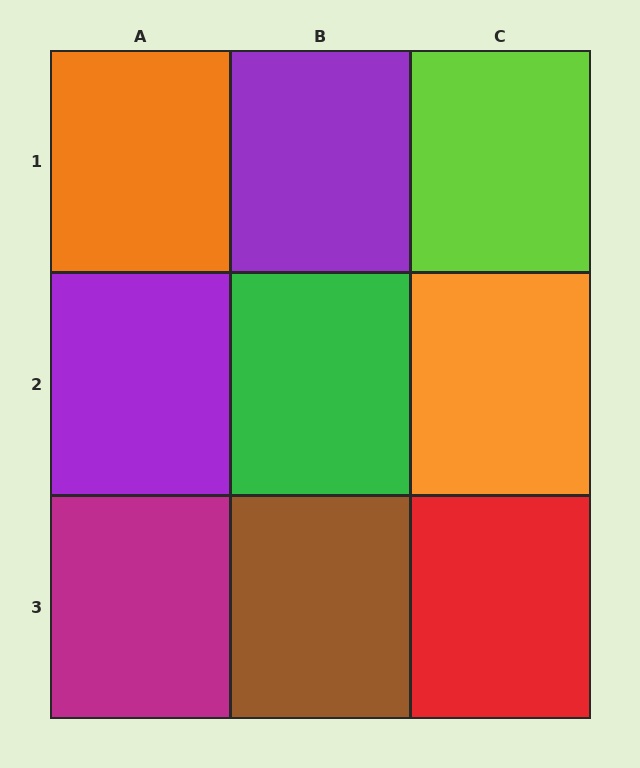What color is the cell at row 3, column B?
Brown.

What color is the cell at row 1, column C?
Lime.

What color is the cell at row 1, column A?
Orange.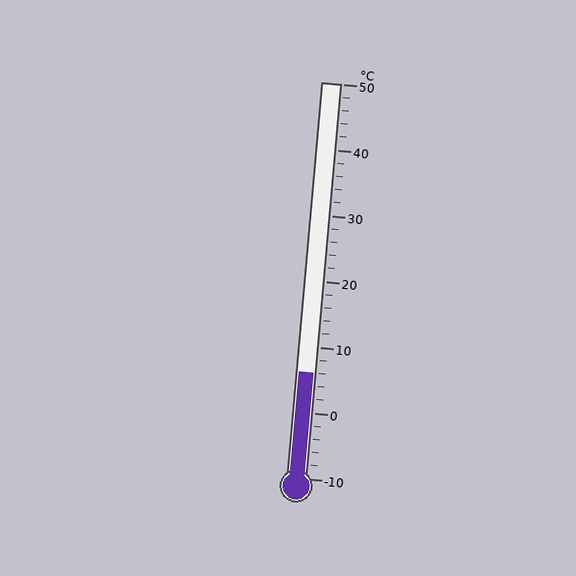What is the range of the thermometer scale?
The thermometer scale ranges from -10°C to 50°C.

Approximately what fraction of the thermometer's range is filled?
The thermometer is filled to approximately 25% of its range.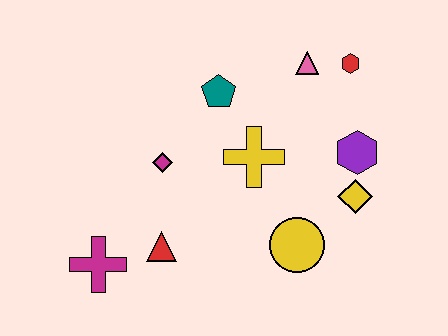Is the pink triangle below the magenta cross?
No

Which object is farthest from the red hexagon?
The magenta cross is farthest from the red hexagon.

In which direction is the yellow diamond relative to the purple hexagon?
The yellow diamond is below the purple hexagon.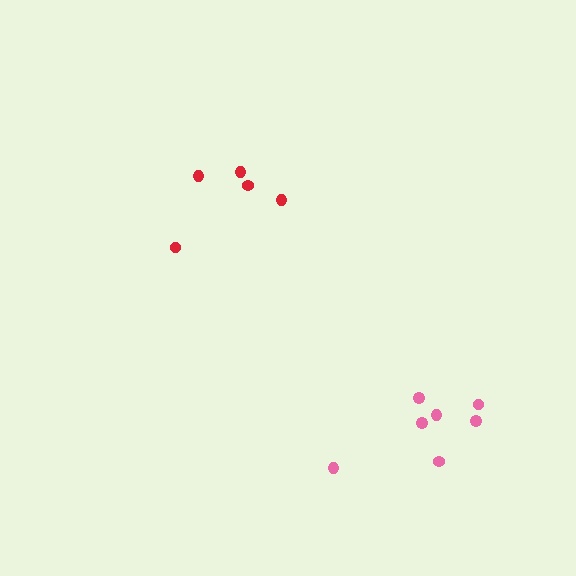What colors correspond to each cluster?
The clusters are colored: red, pink.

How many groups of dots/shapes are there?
There are 2 groups.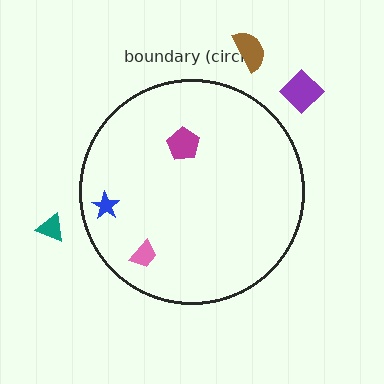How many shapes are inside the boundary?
3 inside, 3 outside.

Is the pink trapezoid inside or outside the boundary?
Inside.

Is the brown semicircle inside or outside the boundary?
Outside.